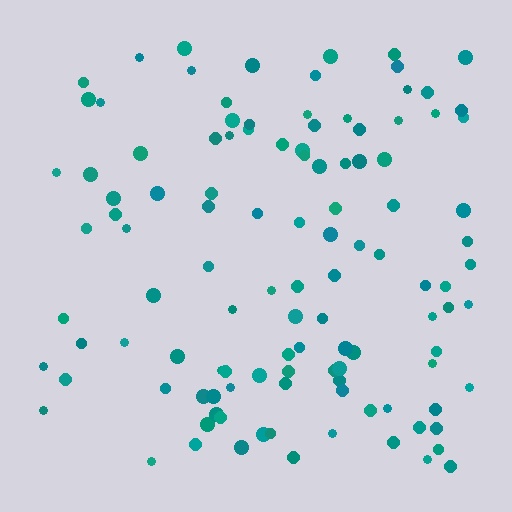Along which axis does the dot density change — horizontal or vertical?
Horizontal.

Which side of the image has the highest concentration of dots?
The right.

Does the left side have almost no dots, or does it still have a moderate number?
Still a moderate number, just noticeably fewer than the right.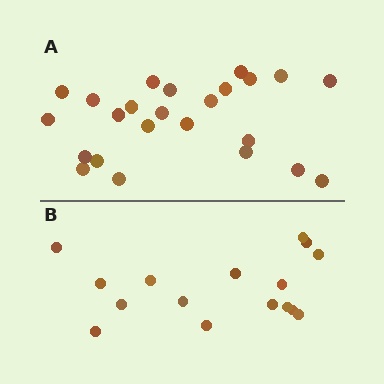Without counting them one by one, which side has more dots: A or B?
Region A (the top region) has more dots.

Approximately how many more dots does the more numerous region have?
Region A has roughly 8 or so more dots than region B.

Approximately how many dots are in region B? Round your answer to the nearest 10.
About 20 dots. (The exact count is 16, which rounds to 20.)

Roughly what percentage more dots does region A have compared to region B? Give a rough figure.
About 50% more.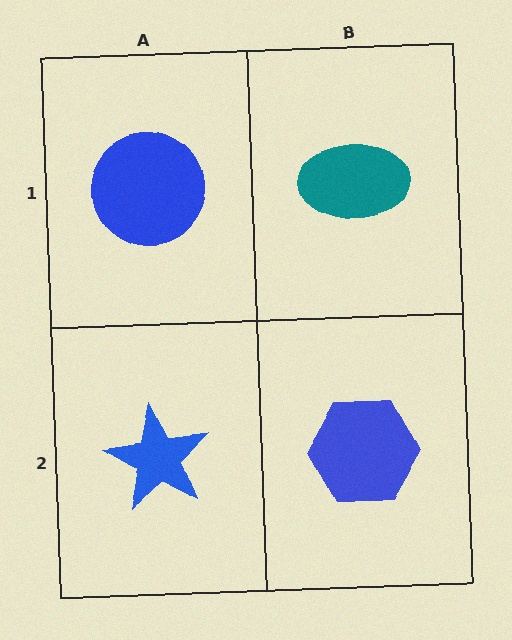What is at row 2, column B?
A blue hexagon.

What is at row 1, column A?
A blue circle.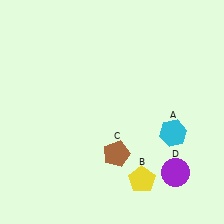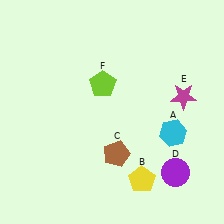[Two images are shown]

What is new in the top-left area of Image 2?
A lime pentagon (F) was added in the top-left area of Image 2.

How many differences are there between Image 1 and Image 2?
There are 2 differences between the two images.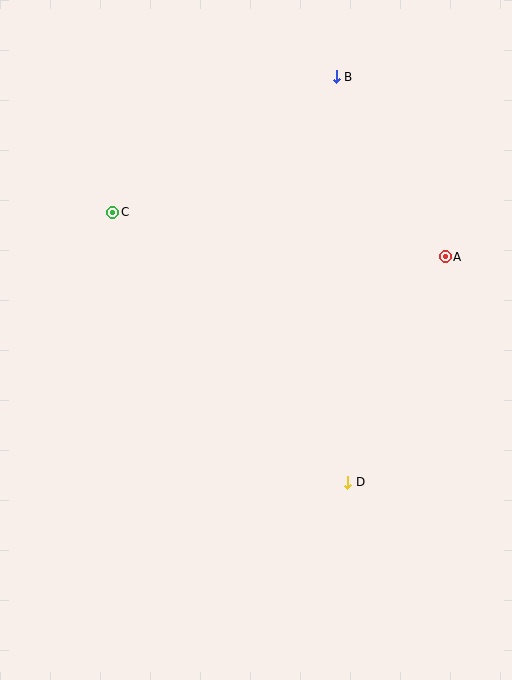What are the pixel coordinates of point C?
Point C is at (113, 212).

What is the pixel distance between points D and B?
The distance between D and B is 406 pixels.